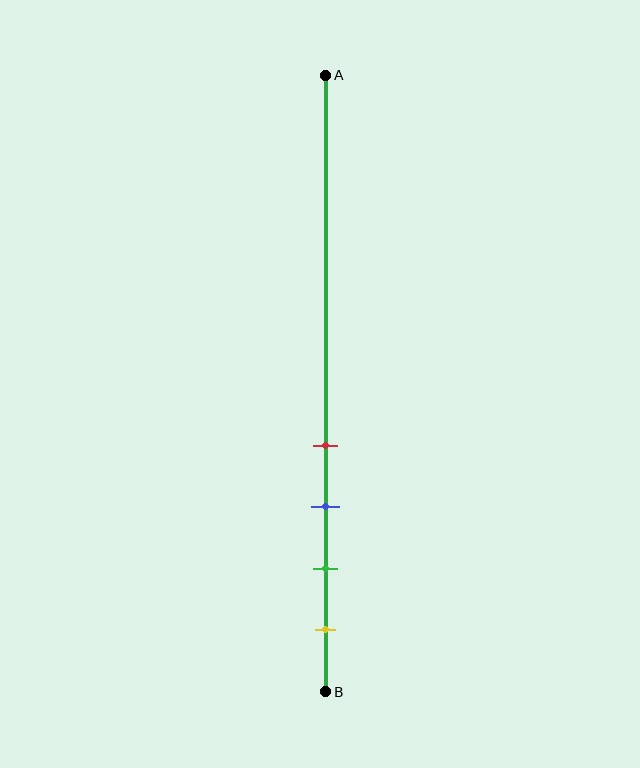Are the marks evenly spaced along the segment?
Yes, the marks are approximately evenly spaced.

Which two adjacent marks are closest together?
The red and blue marks are the closest adjacent pair.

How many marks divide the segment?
There are 4 marks dividing the segment.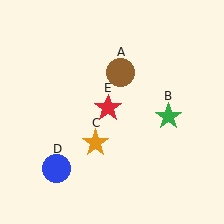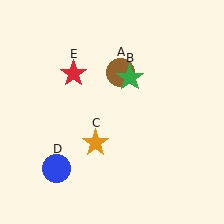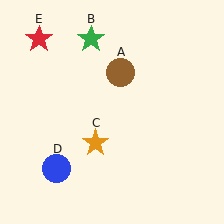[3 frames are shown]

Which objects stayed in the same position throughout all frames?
Brown circle (object A) and orange star (object C) and blue circle (object D) remained stationary.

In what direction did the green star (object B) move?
The green star (object B) moved up and to the left.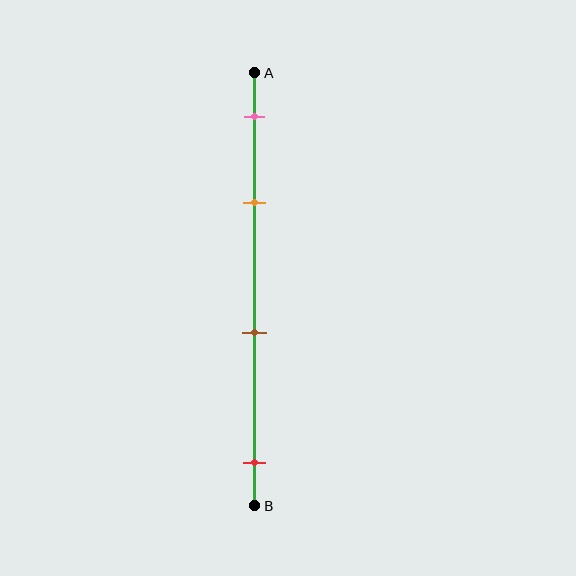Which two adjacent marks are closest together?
The pink and orange marks are the closest adjacent pair.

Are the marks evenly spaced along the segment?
No, the marks are not evenly spaced.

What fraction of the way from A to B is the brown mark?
The brown mark is approximately 60% (0.6) of the way from A to B.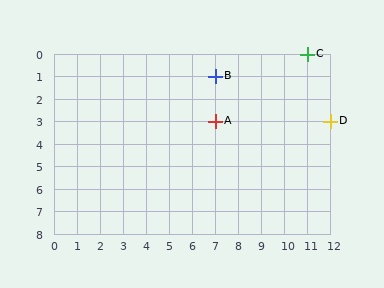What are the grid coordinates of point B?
Point B is at grid coordinates (7, 1).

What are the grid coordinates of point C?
Point C is at grid coordinates (11, 0).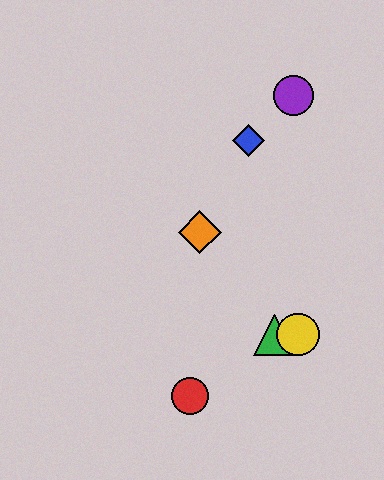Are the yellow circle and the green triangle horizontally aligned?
Yes, both are at y≈335.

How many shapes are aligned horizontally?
2 shapes (the green triangle, the yellow circle) are aligned horizontally.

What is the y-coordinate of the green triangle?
The green triangle is at y≈335.